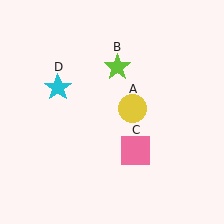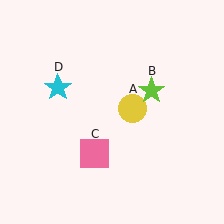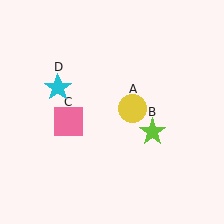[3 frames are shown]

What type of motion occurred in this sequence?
The lime star (object B), pink square (object C) rotated clockwise around the center of the scene.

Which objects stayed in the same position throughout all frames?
Yellow circle (object A) and cyan star (object D) remained stationary.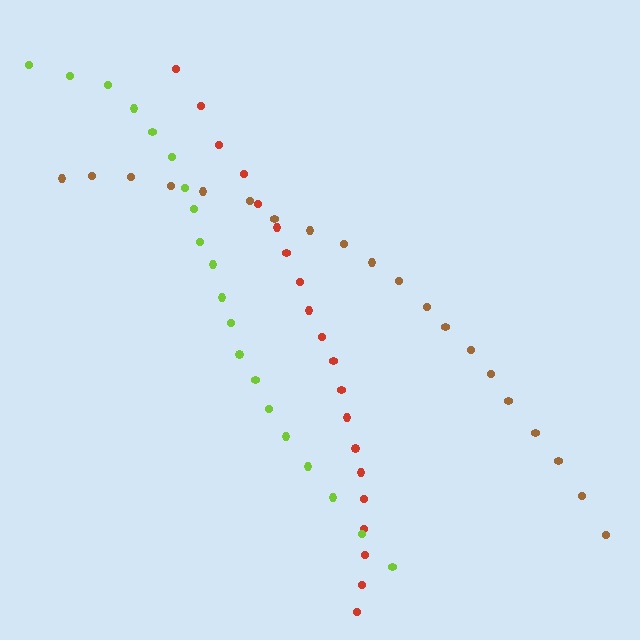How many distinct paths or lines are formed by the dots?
There are 3 distinct paths.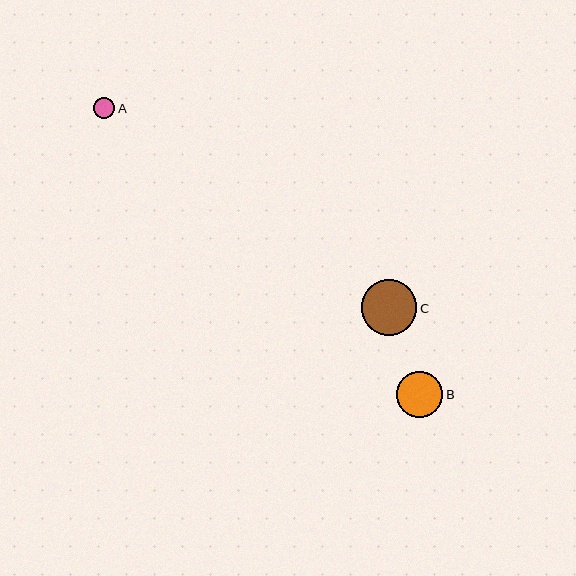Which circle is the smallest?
Circle A is the smallest with a size of approximately 21 pixels.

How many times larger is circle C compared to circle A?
Circle C is approximately 2.6 times the size of circle A.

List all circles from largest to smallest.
From largest to smallest: C, B, A.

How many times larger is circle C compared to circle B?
Circle C is approximately 1.2 times the size of circle B.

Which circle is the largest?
Circle C is the largest with a size of approximately 55 pixels.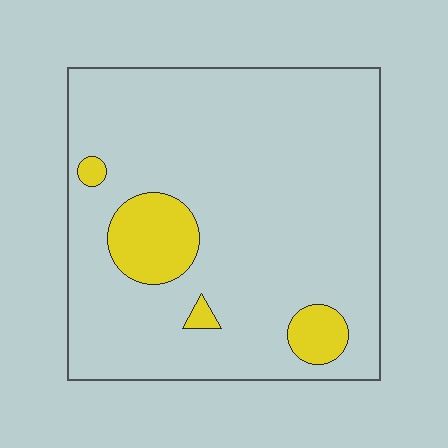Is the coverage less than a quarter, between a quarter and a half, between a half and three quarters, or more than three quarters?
Less than a quarter.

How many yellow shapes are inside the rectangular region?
4.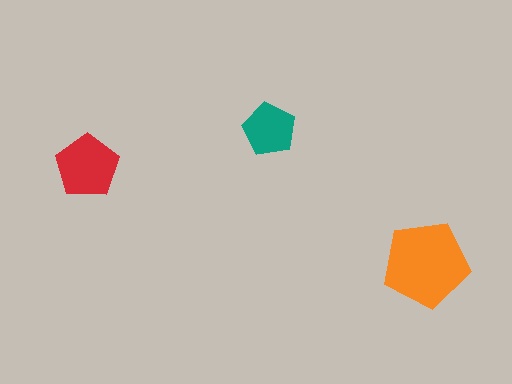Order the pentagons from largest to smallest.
the orange one, the red one, the teal one.